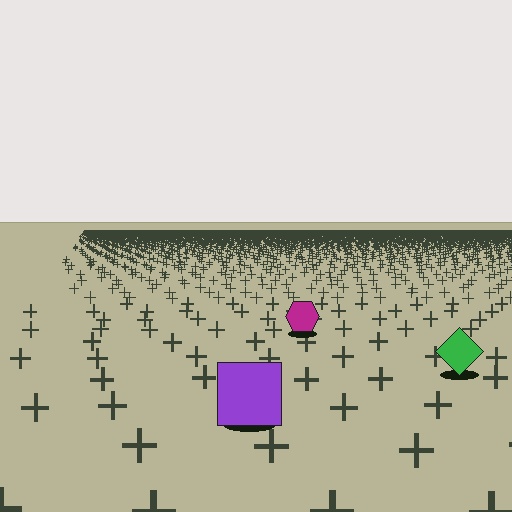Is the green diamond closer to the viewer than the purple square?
No. The purple square is closer — you can tell from the texture gradient: the ground texture is coarser near it.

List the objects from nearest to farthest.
From nearest to farthest: the purple square, the green diamond, the magenta hexagon.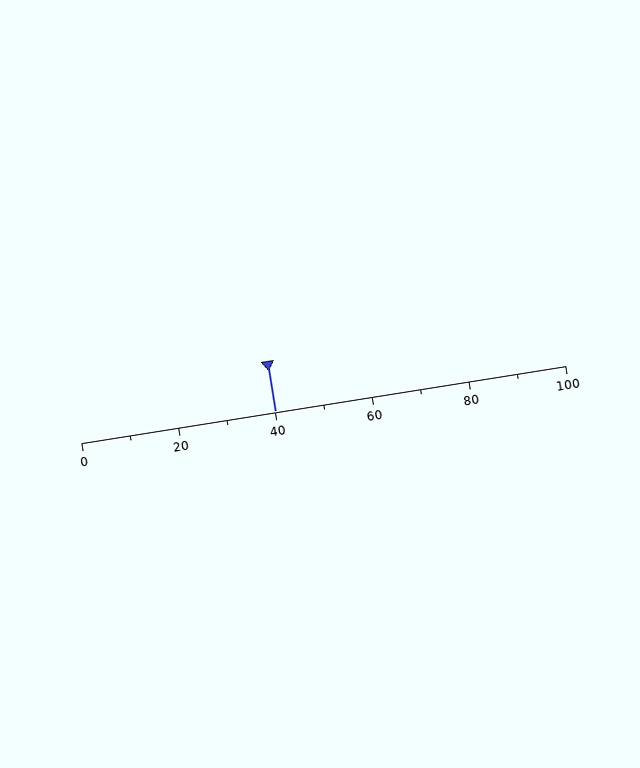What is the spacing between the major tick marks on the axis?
The major ticks are spaced 20 apart.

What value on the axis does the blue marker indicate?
The marker indicates approximately 40.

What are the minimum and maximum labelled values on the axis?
The axis runs from 0 to 100.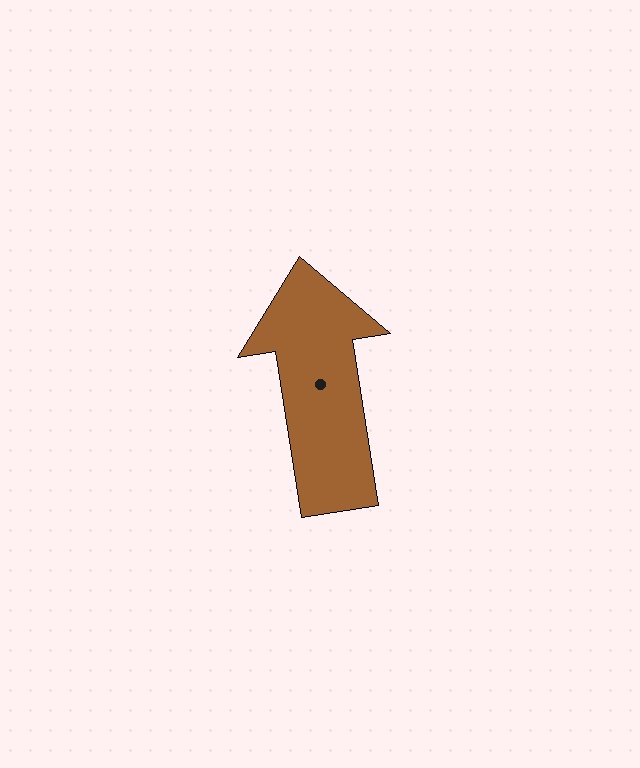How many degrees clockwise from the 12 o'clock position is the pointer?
Approximately 351 degrees.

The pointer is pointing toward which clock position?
Roughly 12 o'clock.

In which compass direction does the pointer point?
North.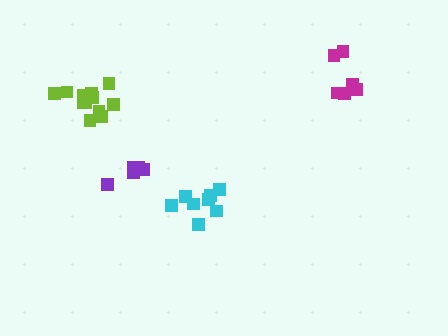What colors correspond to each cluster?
The clusters are colored: purple, magenta, lime, cyan.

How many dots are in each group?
Group 1: 6 dots, Group 2: 6 dots, Group 3: 12 dots, Group 4: 8 dots (32 total).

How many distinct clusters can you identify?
There are 4 distinct clusters.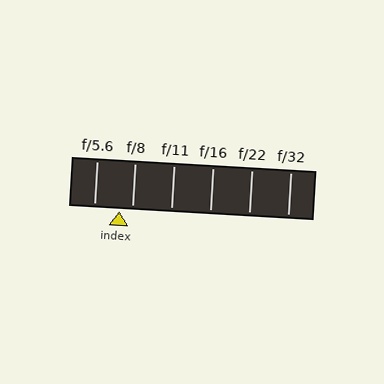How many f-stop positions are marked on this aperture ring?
There are 6 f-stop positions marked.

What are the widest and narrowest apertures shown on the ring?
The widest aperture shown is f/5.6 and the narrowest is f/32.